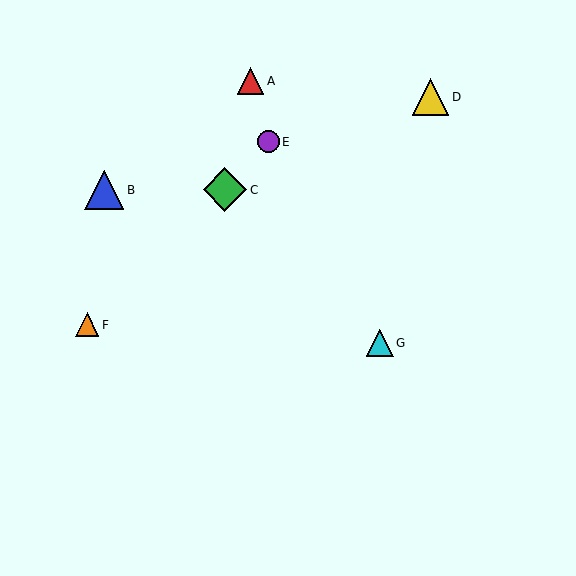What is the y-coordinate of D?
Object D is at y≈97.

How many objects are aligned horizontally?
2 objects (B, C) are aligned horizontally.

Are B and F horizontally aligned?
No, B is at y≈190 and F is at y≈325.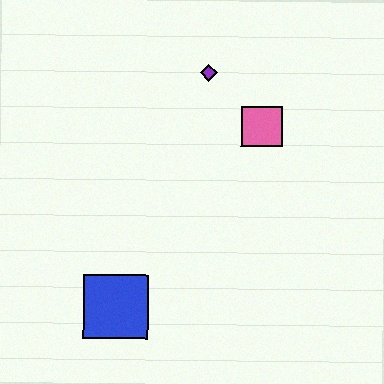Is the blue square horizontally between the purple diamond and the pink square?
No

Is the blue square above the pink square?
No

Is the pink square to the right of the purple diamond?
Yes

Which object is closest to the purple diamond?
The pink square is closest to the purple diamond.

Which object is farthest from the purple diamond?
The blue square is farthest from the purple diamond.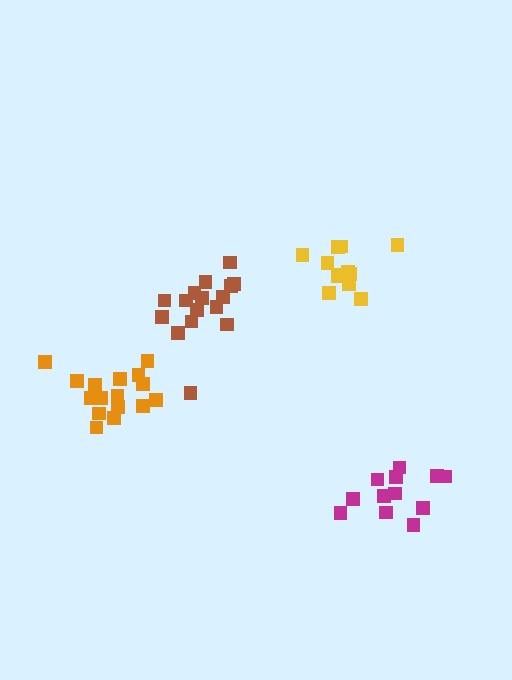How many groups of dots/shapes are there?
There are 4 groups.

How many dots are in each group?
Group 1: 16 dots, Group 2: 13 dots, Group 3: 12 dots, Group 4: 17 dots (58 total).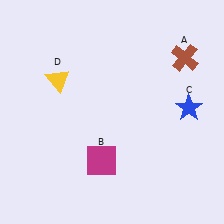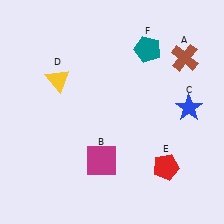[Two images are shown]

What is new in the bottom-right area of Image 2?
A red pentagon (E) was added in the bottom-right area of Image 2.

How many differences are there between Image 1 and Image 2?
There are 2 differences between the two images.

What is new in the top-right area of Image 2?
A teal pentagon (F) was added in the top-right area of Image 2.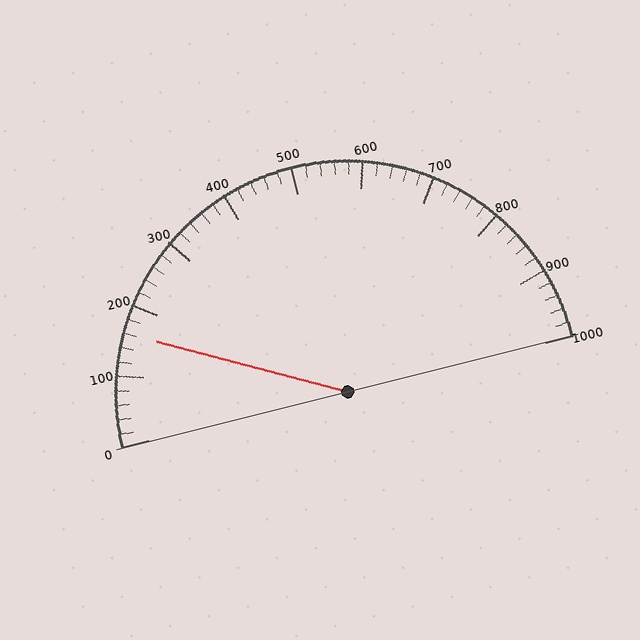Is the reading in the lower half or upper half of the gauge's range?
The reading is in the lower half of the range (0 to 1000).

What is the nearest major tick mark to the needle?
The nearest major tick mark is 200.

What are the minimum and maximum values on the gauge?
The gauge ranges from 0 to 1000.